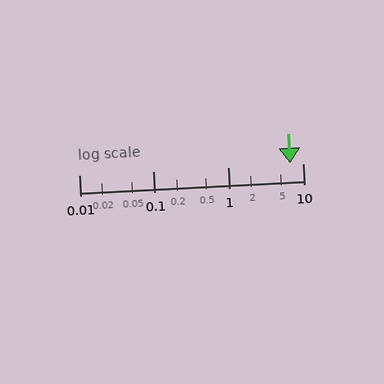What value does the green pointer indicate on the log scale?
The pointer indicates approximately 6.7.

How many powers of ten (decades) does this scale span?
The scale spans 3 decades, from 0.01 to 10.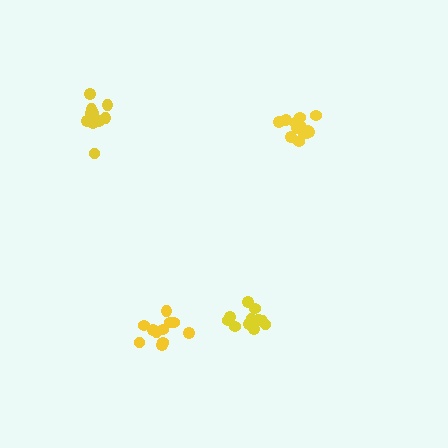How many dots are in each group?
Group 1: 11 dots, Group 2: 11 dots, Group 3: 14 dots, Group 4: 11 dots (47 total).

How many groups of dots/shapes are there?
There are 4 groups.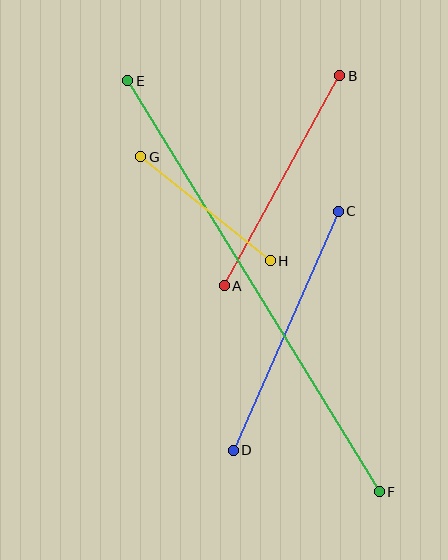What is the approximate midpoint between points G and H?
The midpoint is at approximately (206, 209) pixels.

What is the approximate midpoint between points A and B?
The midpoint is at approximately (282, 181) pixels.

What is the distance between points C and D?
The distance is approximately 261 pixels.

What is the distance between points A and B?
The distance is approximately 240 pixels.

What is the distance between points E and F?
The distance is approximately 482 pixels.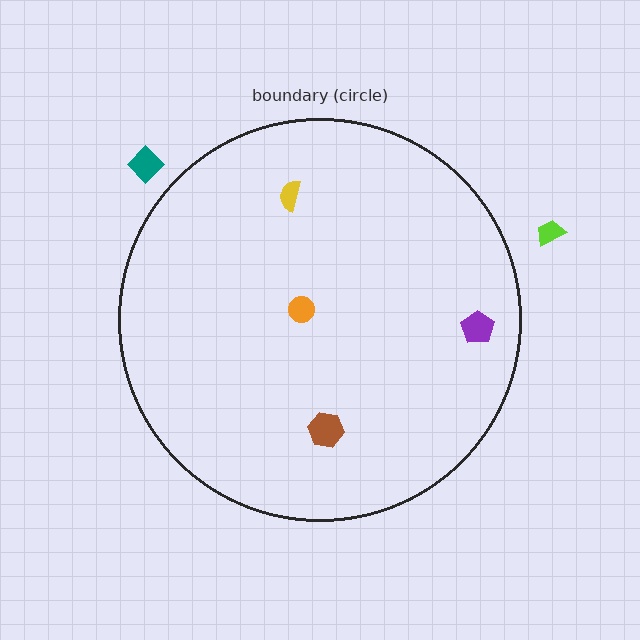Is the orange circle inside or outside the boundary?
Inside.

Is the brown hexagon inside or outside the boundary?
Inside.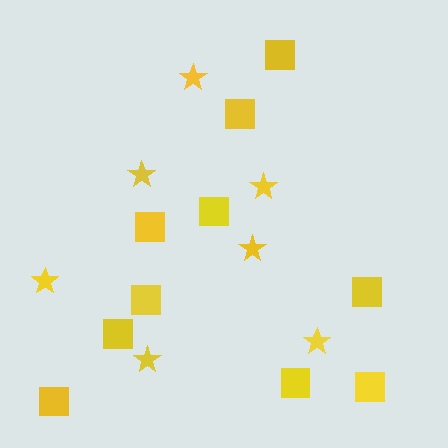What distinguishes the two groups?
There are 2 groups: one group of stars (7) and one group of squares (10).